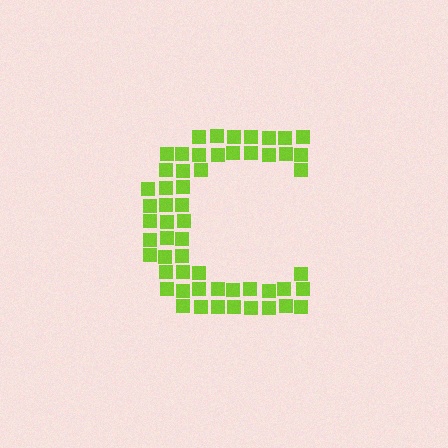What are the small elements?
The small elements are squares.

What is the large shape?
The large shape is the letter C.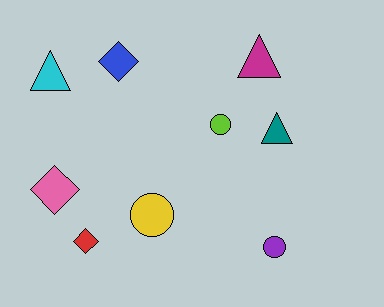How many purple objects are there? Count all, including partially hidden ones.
There is 1 purple object.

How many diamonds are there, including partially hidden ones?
There are 3 diamonds.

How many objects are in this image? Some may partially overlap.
There are 9 objects.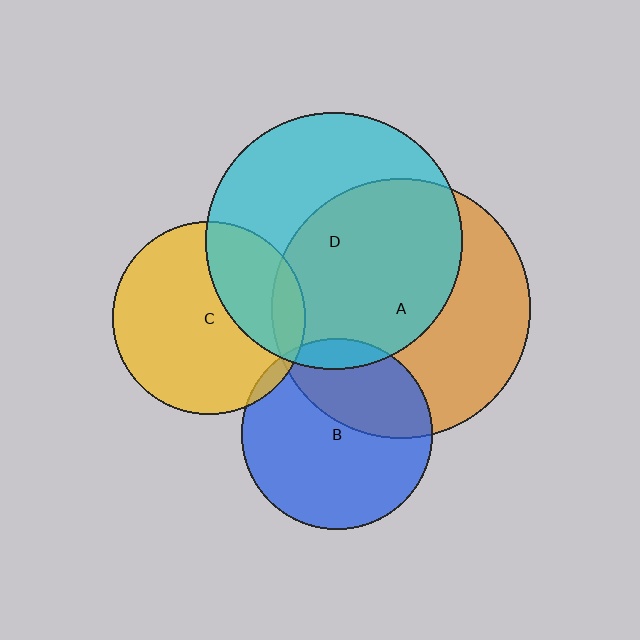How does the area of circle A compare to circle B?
Approximately 1.9 times.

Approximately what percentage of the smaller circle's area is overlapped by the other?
Approximately 10%.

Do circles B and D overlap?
Yes.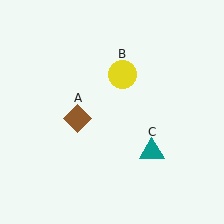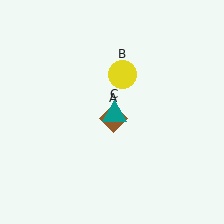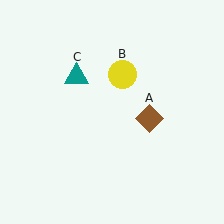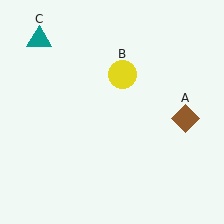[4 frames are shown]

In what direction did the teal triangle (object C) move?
The teal triangle (object C) moved up and to the left.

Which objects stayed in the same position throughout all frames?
Yellow circle (object B) remained stationary.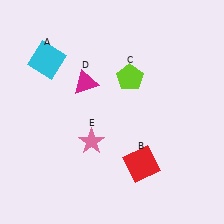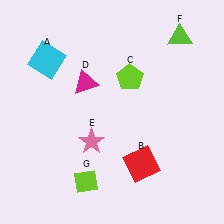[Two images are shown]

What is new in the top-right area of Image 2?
A lime triangle (F) was added in the top-right area of Image 2.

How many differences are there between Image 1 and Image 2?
There are 2 differences between the two images.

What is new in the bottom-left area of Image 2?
A lime diamond (G) was added in the bottom-left area of Image 2.